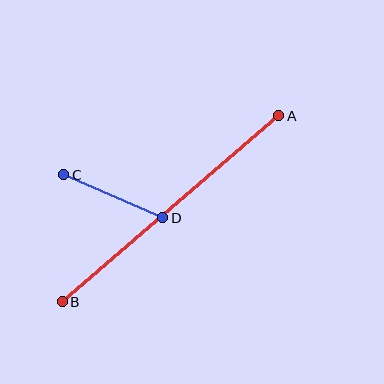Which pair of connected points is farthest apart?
Points A and B are farthest apart.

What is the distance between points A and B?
The distance is approximately 286 pixels.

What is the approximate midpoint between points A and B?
The midpoint is at approximately (171, 209) pixels.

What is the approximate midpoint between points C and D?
The midpoint is at approximately (113, 196) pixels.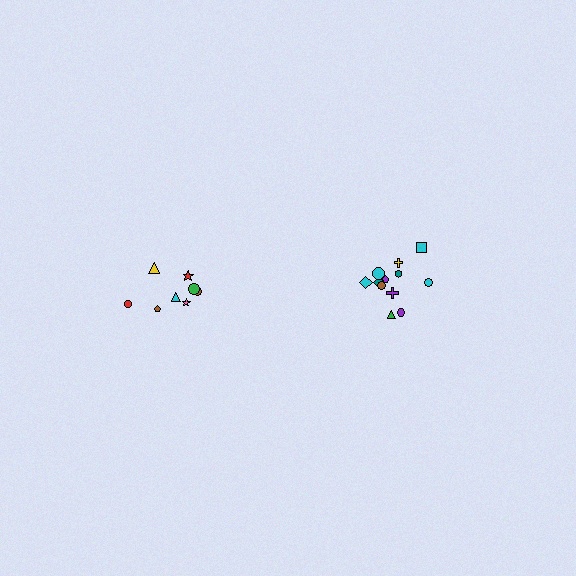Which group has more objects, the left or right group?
The right group.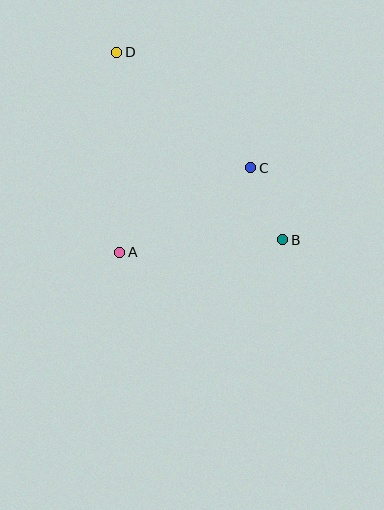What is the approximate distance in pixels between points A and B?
The distance between A and B is approximately 163 pixels.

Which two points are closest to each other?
Points B and C are closest to each other.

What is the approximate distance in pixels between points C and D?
The distance between C and D is approximately 177 pixels.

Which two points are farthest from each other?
Points B and D are farthest from each other.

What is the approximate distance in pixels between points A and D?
The distance between A and D is approximately 200 pixels.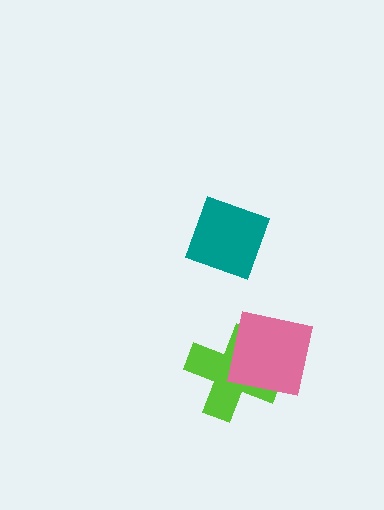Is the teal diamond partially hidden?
No, no other shape covers it.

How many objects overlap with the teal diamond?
0 objects overlap with the teal diamond.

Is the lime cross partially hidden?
Yes, it is partially covered by another shape.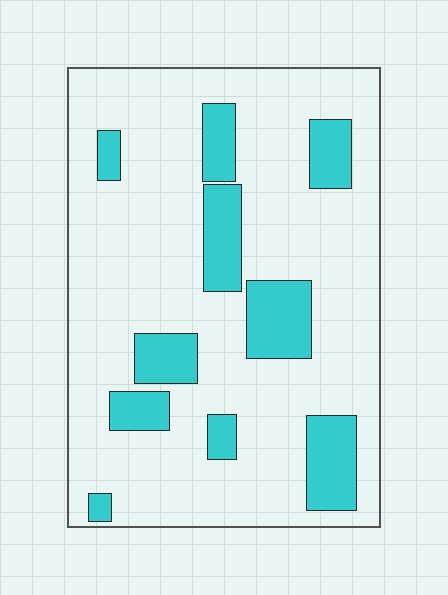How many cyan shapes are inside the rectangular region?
10.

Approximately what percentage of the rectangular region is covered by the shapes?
Approximately 20%.